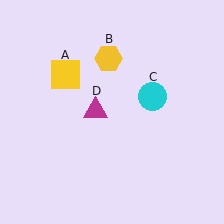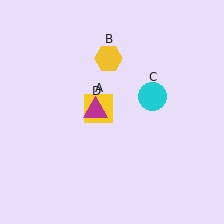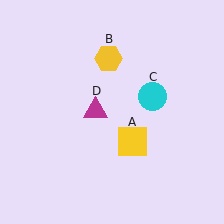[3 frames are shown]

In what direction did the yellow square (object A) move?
The yellow square (object A) moved down and to the right.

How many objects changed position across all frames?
1 object changed position: yellow square (object A).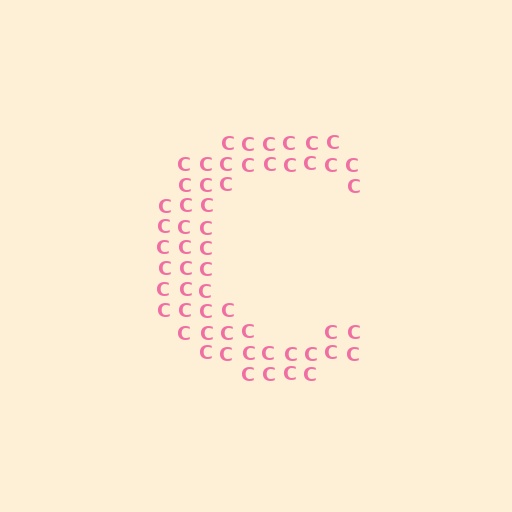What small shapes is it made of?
It is made of small letter C's.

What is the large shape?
The large shape is the letter C.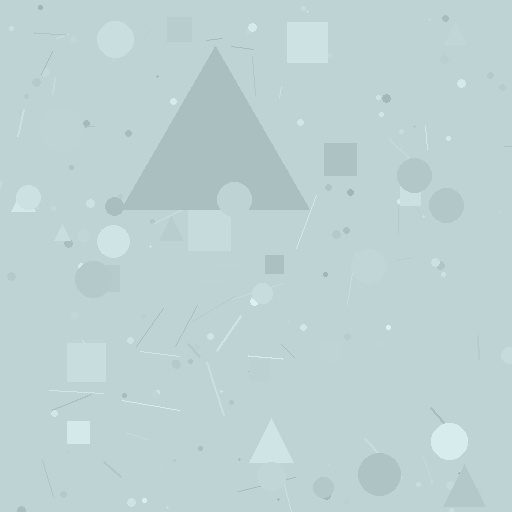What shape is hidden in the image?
A triangle is hidden in the image.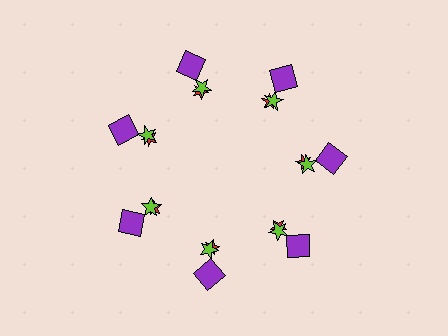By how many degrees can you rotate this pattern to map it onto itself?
The pattern maps onto itself every 51 degrees of rotation.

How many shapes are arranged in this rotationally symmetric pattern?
There are 21 shapes, arranged in 7 groups of 3.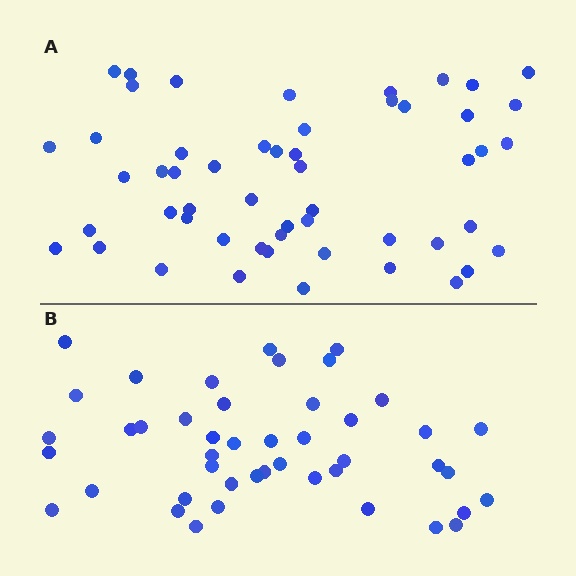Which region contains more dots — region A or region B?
Region A (the top region) has more dots.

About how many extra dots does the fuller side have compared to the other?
Region A has roughly 8 or so more dots than region B.